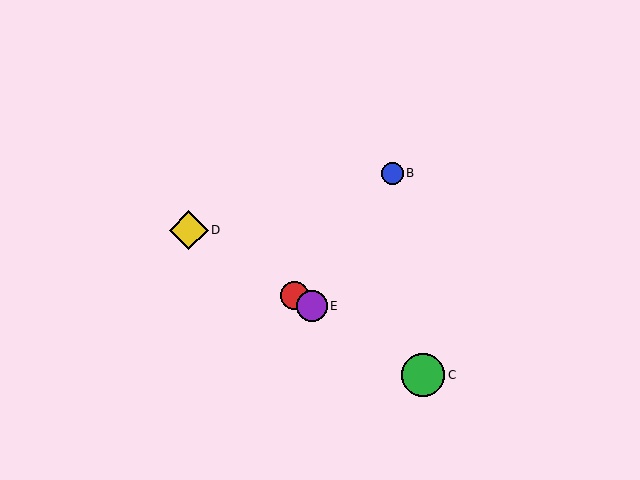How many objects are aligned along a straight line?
4 objects (A, C, D, E) are aligned along a straight line.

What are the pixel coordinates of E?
Object E is at (312, 306).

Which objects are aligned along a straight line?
Objects A, C, D, E are aligned along a straight line.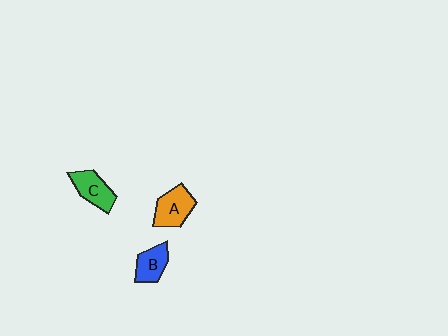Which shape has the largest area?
Shape A (orange).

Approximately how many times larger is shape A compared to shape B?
Approximately 1.3 times.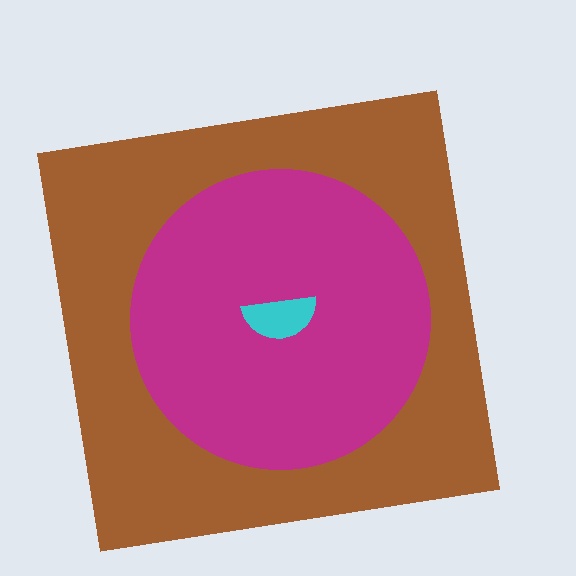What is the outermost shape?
The brown square.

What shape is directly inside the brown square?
The magenta circle.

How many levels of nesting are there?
3.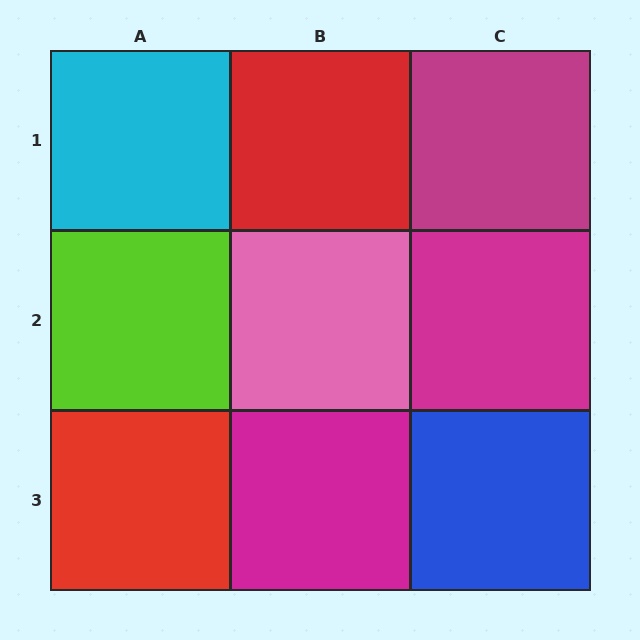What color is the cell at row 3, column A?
Red.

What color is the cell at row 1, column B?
Red.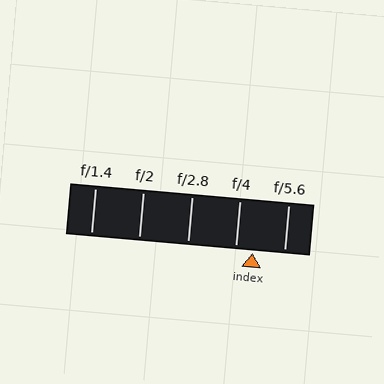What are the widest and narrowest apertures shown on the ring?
The widest aperture shown is f/1.4 and the narrowest is f/5.6.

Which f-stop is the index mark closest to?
The index mark is closest to f/4.